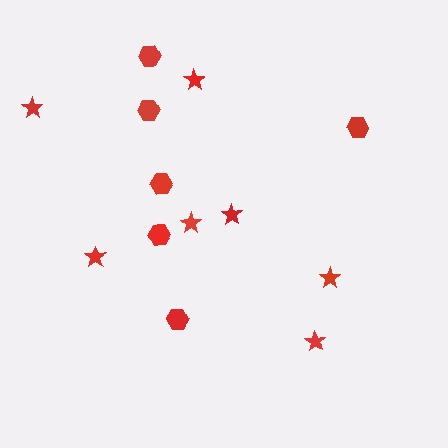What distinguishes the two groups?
There are 2 groups: one group of hexagons (6) and one group of stars (7).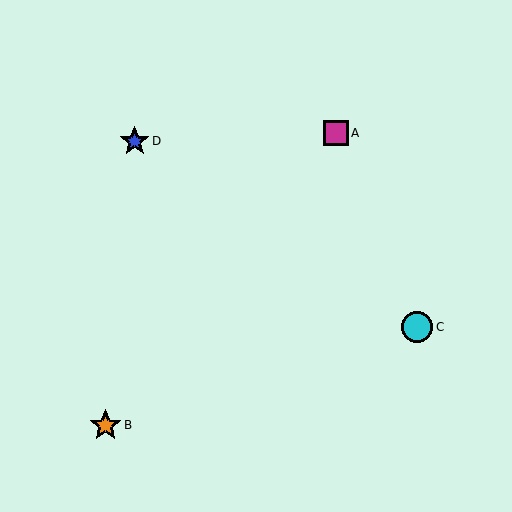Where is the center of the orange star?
The center of the orange star is at (105, 425).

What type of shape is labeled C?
Shape C is a cyan circle.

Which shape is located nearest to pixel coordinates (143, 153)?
The blue star (labeled D) at (135, 141) is nearest to that location.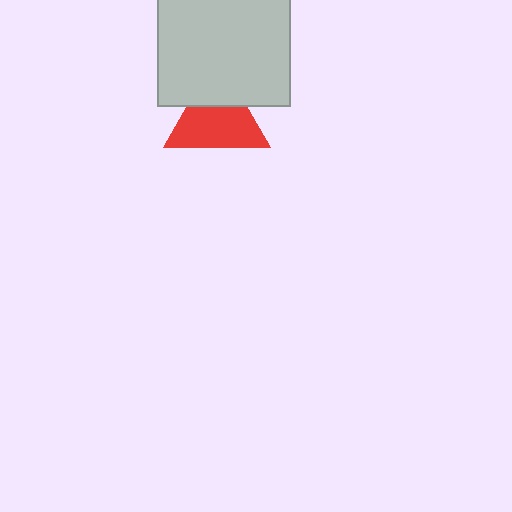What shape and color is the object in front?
The object in front is a light gray square.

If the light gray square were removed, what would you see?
You would see the complete red triangle.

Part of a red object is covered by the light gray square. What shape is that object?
It is a triangle.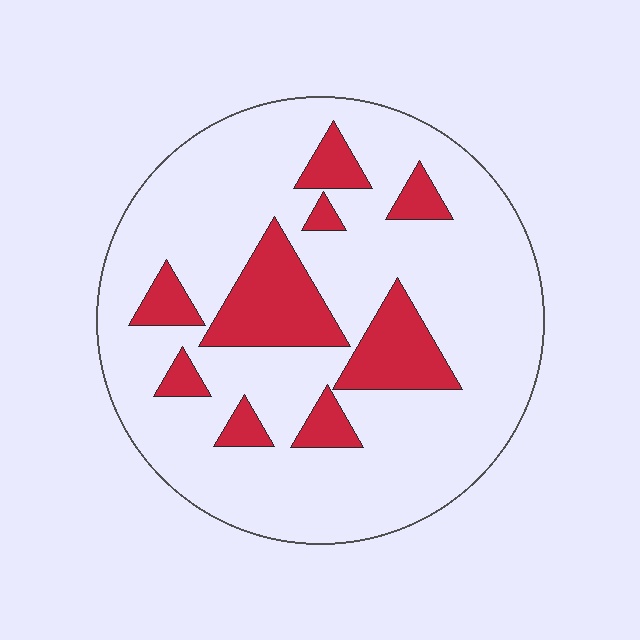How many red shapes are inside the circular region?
9.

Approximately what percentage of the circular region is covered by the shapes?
Approximately 20%.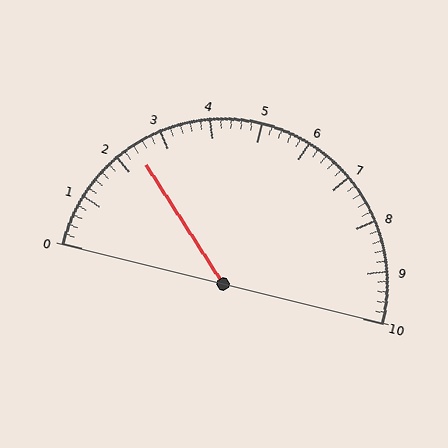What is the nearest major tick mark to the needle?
The nearest major tick mark is 2.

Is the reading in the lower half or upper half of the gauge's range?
The reading is in the lower half of the range (0 to 10).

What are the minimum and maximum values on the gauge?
The gauge ranges from 0 to 10.